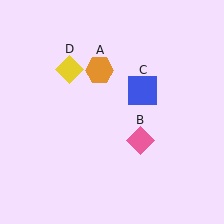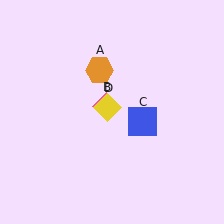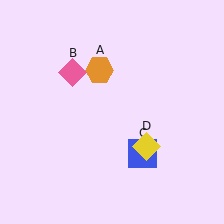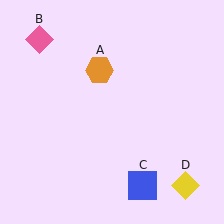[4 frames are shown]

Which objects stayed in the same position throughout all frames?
Orange hexagon (object A) remained stationary.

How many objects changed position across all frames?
3 objects changed position: pink diamond (object B), blue square (object C), yellow diamond (object D).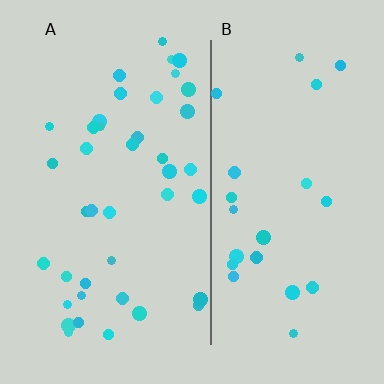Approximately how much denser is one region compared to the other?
Approximately 1.8× — region A over region B.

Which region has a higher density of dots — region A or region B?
A (the left).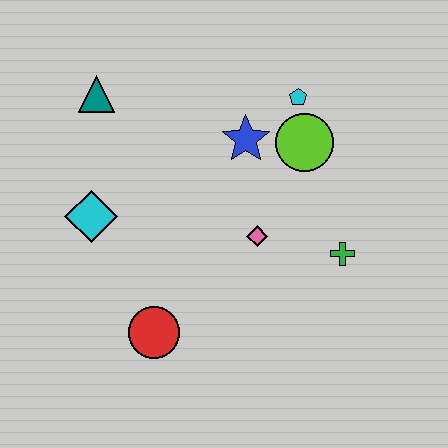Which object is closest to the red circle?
The cyan diamond is closest to the red circle.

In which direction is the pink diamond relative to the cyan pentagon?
The pink diamond is below the cyan pentagon.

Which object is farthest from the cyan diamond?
The green cross is farthest from the cyan diamond.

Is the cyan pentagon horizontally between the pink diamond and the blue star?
No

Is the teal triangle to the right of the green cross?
No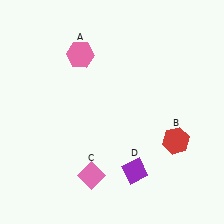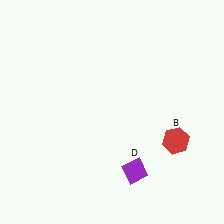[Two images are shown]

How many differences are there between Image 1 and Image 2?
There are 2 differences between the two images.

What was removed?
The pink diamond (C), the pink hexagon (A) were removed in Image 2.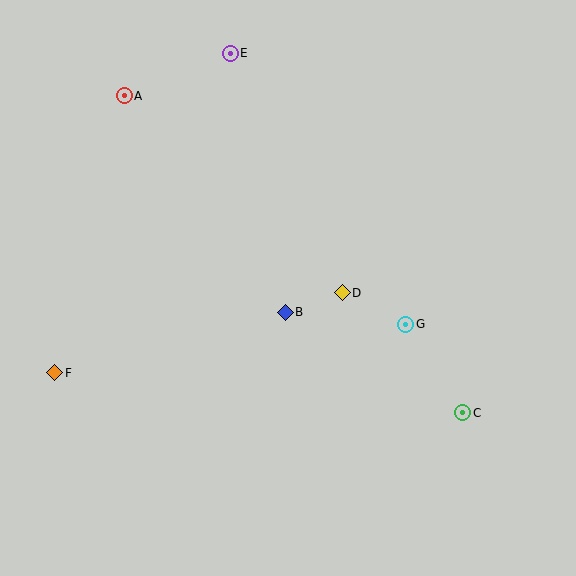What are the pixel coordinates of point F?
Point F is at (55, 373).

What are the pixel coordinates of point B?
Point B is at (285, 312).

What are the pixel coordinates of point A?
Point A is at (124, 96).